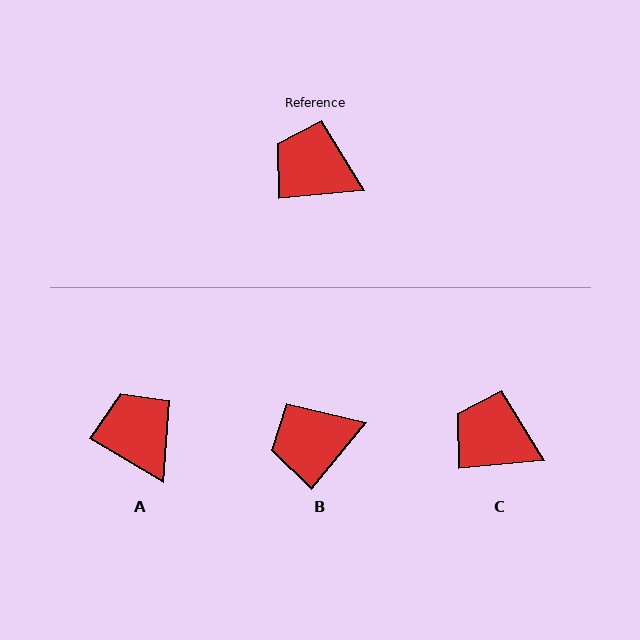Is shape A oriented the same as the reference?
No, it is off by about 36 degrees.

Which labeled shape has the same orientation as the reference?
C.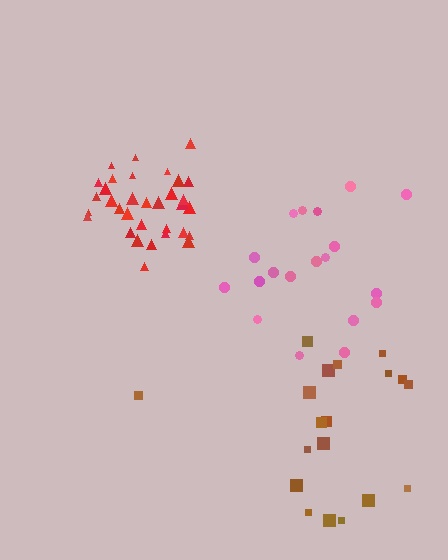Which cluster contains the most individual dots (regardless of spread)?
Red (33).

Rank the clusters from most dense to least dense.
red, pink, brown.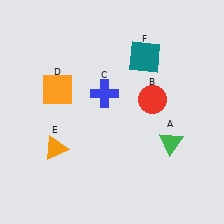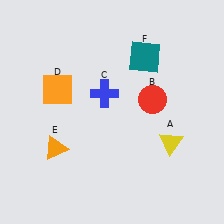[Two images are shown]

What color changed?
The triangle (A) changed from green in Image 1 to yellow in Image 2.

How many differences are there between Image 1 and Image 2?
There is 1 difference between the two images.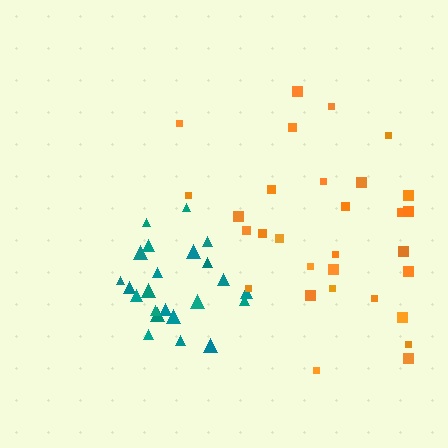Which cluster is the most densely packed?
Teal.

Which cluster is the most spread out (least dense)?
Orange.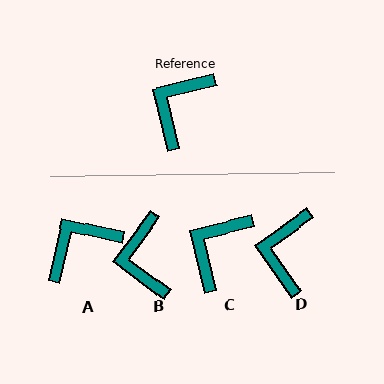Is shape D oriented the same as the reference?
No, it is off by about 22 degrees.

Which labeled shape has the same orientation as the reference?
C.